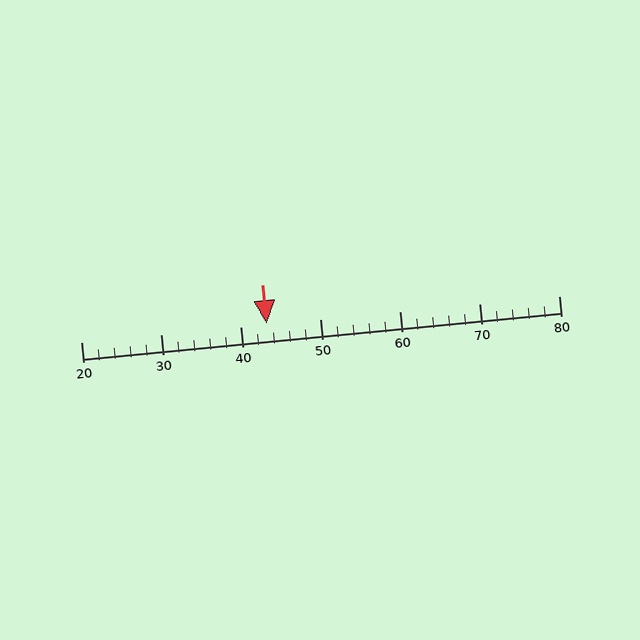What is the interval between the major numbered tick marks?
The major tick marks are spaced 10 units apart.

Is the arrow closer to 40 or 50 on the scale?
The arrow is closer to 40.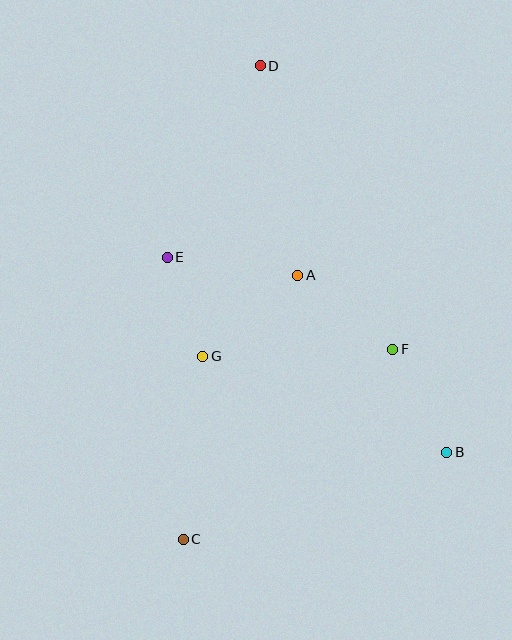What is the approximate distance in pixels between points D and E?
The distance between D and E is approximately 213 pixels.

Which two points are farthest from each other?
Points C and D are farthest from each other.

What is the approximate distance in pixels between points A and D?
The distance between A and D is approximately 213 pixels.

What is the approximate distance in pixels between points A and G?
The distance between A and G is approximately 125 pixels.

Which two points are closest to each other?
Points E and G are closest to each other.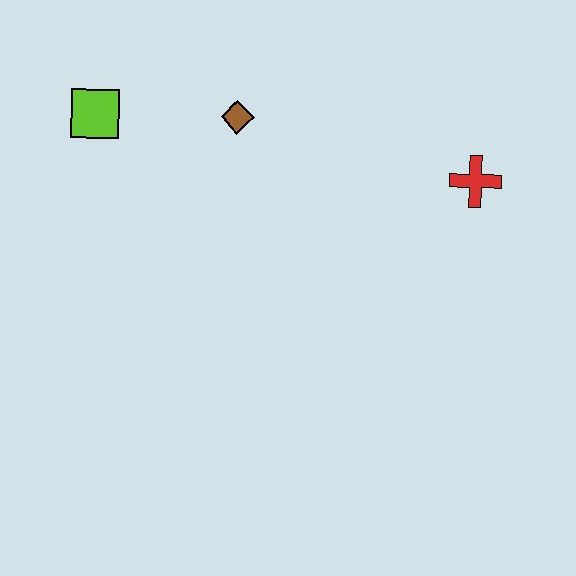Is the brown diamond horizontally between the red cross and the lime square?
Yes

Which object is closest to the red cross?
The brown diamond is closest to the red cross.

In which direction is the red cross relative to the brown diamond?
The red cross is to the right of the brown diamond.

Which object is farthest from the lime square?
The red cross is farthest from the lime square.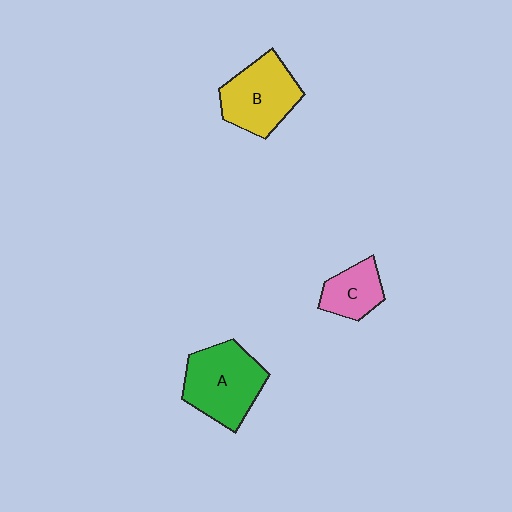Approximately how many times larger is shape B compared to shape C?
Approximately 1.7 times.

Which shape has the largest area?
Shape A (green).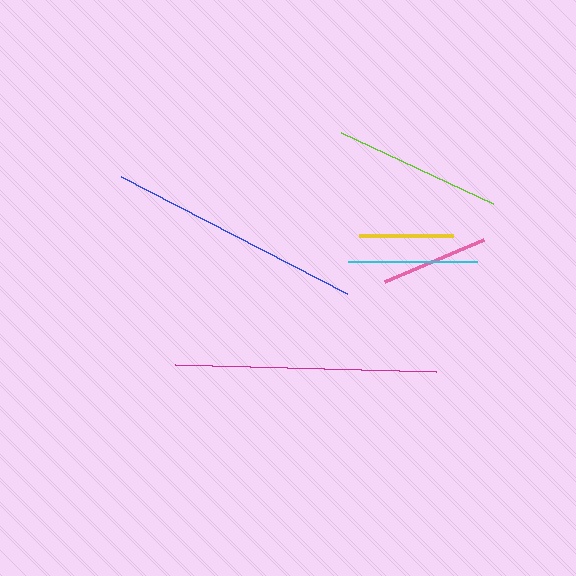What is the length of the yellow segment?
The yellow segment is approximately 94 pixels long.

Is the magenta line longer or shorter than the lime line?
The magenta line is longer than the lime line.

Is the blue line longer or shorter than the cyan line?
The blue line is longer than the cyan line.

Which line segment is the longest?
The magenta line is the longest at approximately 261 pixels.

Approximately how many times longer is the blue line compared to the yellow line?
The blue line is approximately 2.7 times the length of the yellow line.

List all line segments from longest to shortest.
From longest to shortest: magenta, blue, lime, cyan, pink, yellow.